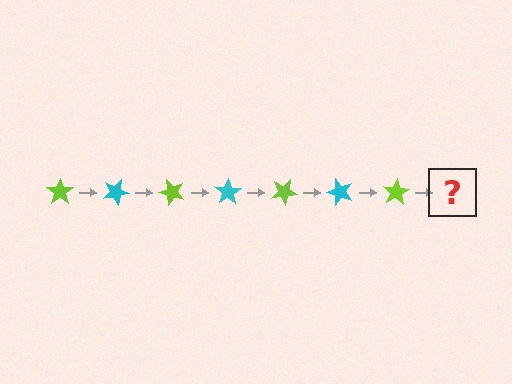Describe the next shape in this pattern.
It should be a cyan star, rotated 175 degrees from the start.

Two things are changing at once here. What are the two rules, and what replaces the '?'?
The two rules are that it rotates 25 degrees each step and the color cycles through lime and cyan. The '?' should be a cyan star, rotated 175 degrees from the start.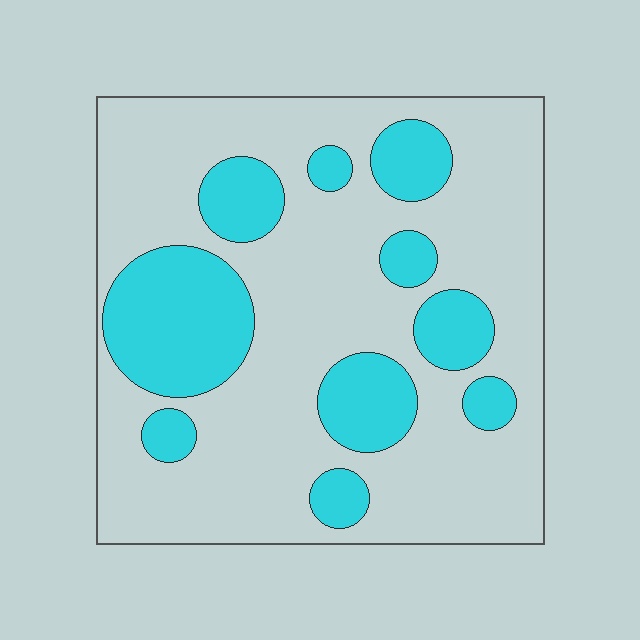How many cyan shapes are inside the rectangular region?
10.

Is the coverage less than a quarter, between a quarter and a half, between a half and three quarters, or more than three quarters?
Between a quarter and a half.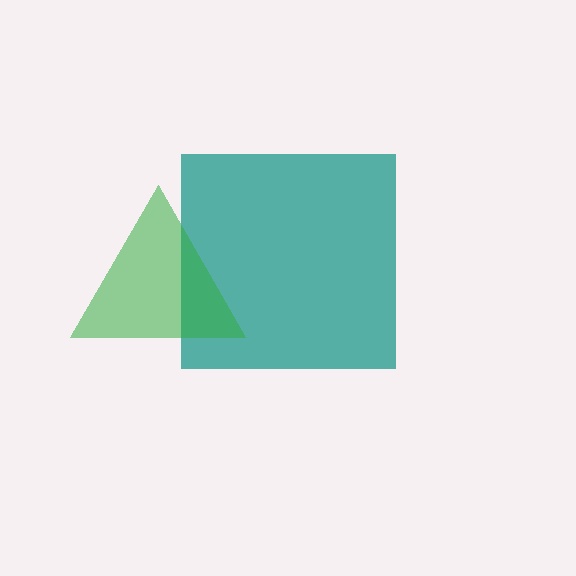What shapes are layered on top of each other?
The layered shapes are: a teal square, a green triangle.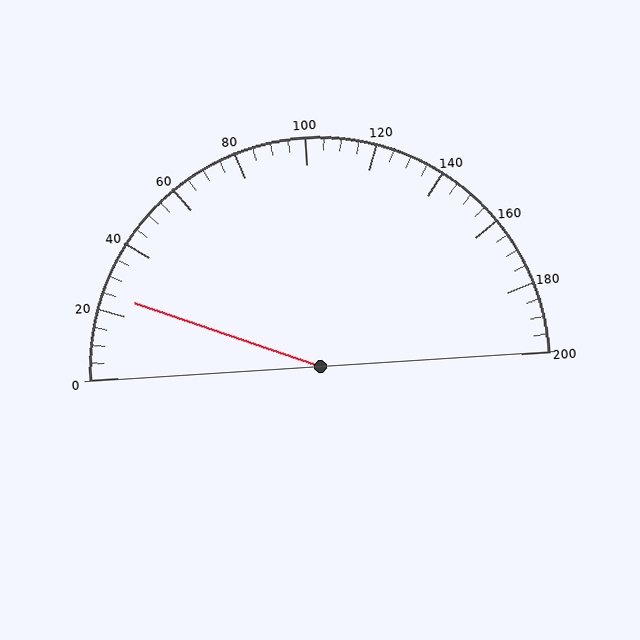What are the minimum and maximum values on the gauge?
The gauge ranges from 0 to 200.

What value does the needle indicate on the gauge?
The needle indicates approximately 25.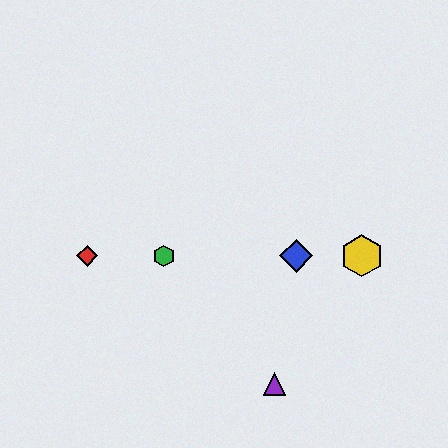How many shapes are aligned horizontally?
4 shapes (the red diamond, the blue diamond, the green hexagon, the yellow hexagon) are aligned horizontally.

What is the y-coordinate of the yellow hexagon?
The yellow hexagon is at y≈256.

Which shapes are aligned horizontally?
The red diamond, the blue diamond, the green hexagon, the yellow hexagon are aligned horizontally.